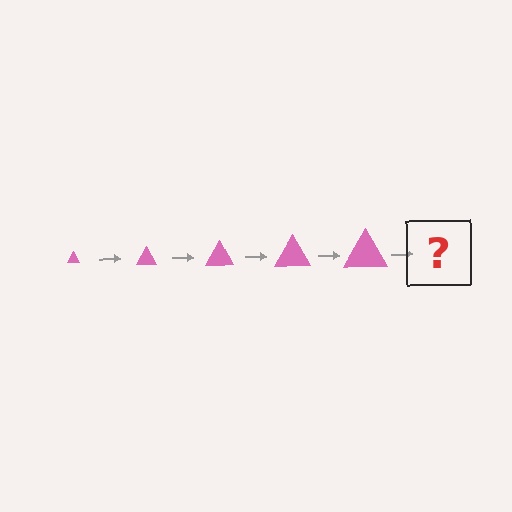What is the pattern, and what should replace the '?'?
The pattern is that the triangle gets progressively larger each step. The '?' should be a pink triangle, larger than the previous one.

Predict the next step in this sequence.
The next step is a pink triangle, larger than the previous one.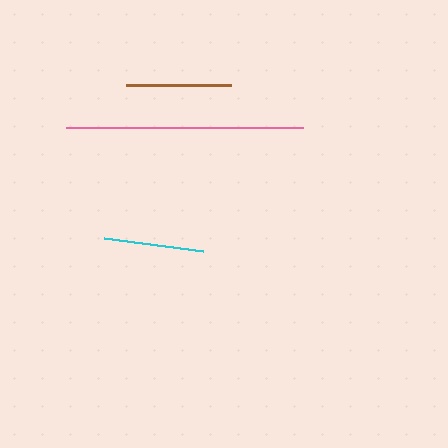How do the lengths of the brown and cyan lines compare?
The brown and cyan lines are approximately the same length.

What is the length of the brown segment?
The brown segment is approximately 105 pixels long.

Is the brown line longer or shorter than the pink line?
The pink line is longer than the brown line.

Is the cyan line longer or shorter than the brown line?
The brown line is longer than the cyan line.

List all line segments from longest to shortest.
From longest to shortest: pink, brown, cyan.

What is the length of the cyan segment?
The cyan segment is approximately 100 pixels long.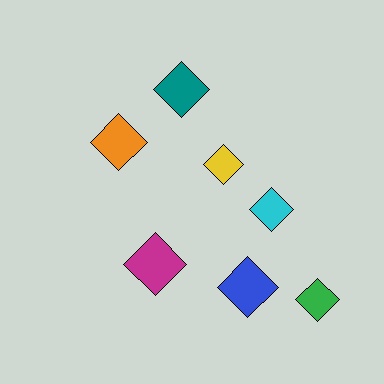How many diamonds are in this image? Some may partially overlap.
There are 7 diamonds.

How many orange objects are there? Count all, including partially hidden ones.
There is 1 orange object.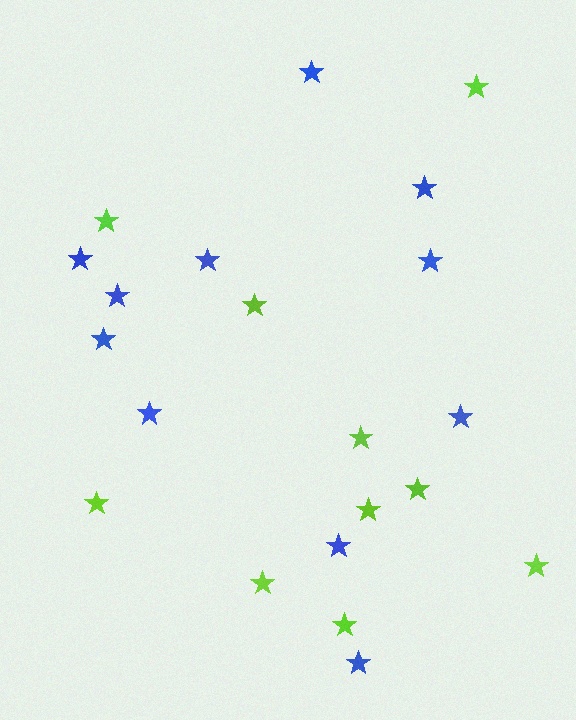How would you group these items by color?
There are 2 groups: one group of blue stars (11) and one group of lime stars (10).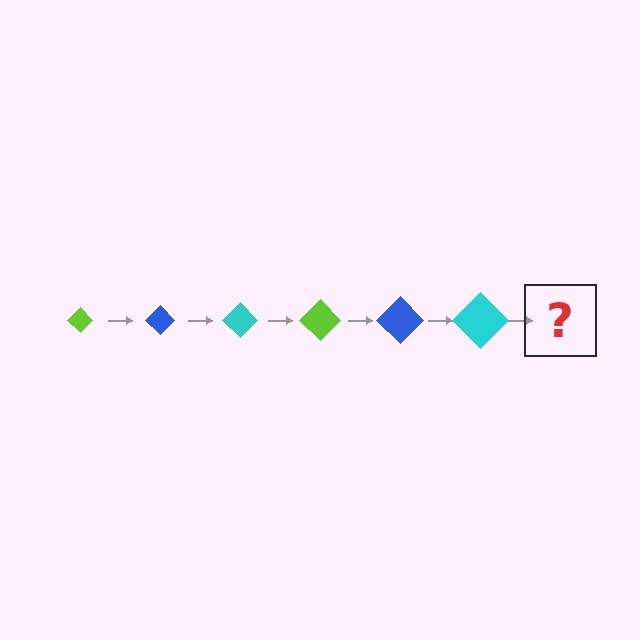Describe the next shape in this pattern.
It should be a lime diamond, larger than the previous one.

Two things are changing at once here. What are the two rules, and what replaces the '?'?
The two rules are that the diamond grows larger each step and the color cycles through lime, blue, and cyan. The '?' should be a lime diamond, larger than the previous one.